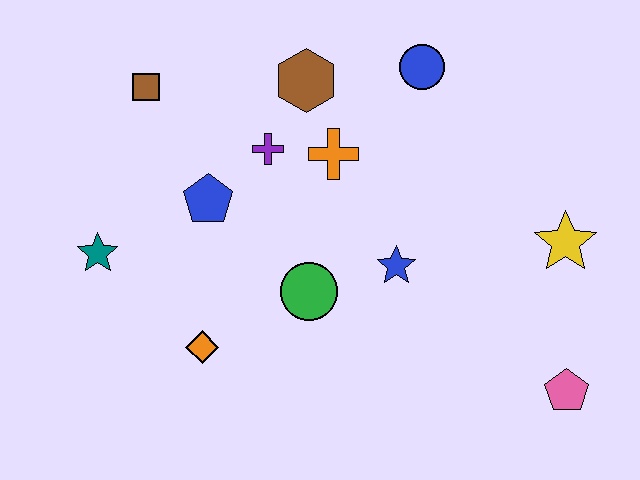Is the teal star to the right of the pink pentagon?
No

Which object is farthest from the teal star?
The pink pentagon is farthest from the teal star.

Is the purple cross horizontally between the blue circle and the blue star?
No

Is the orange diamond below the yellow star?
Yes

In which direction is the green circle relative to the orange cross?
The green circle is below the orange cross.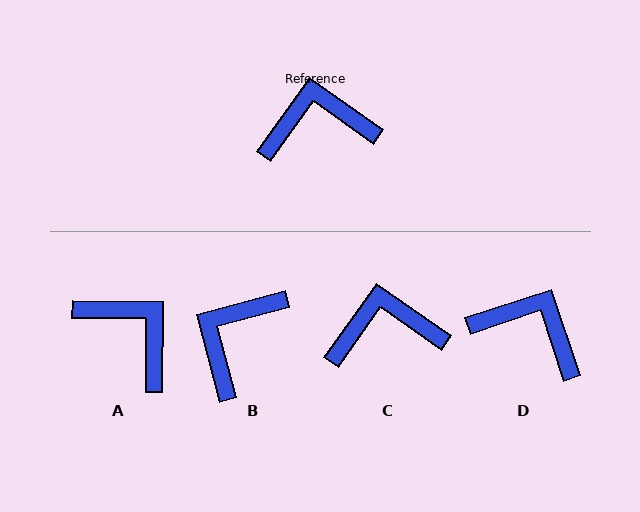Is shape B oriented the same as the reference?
No, it is off by about 50 degrees.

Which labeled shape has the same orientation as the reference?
C.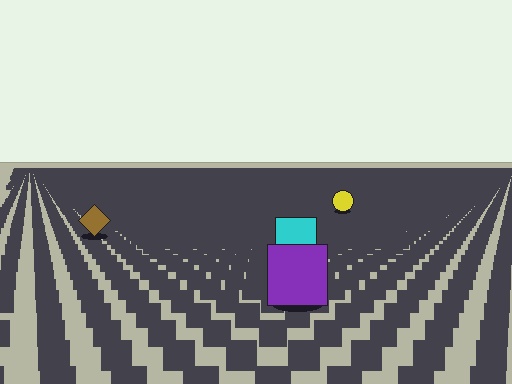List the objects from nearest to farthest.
From nearest to farthest: the purple square, the cyan square, the brown diamond, the yellow circle.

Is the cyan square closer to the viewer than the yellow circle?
Yes. The cyan square is closer — you can tell from the texture gradient: the ground texture is coarser near it.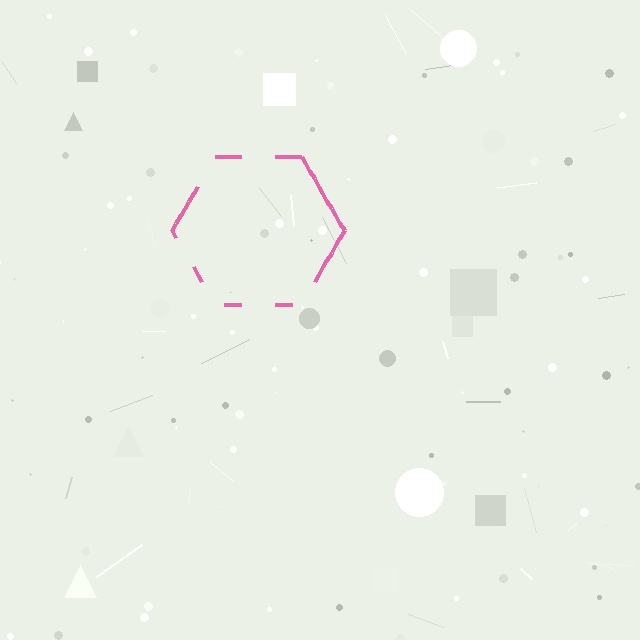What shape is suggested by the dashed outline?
The dashed outline suggests a hexagon.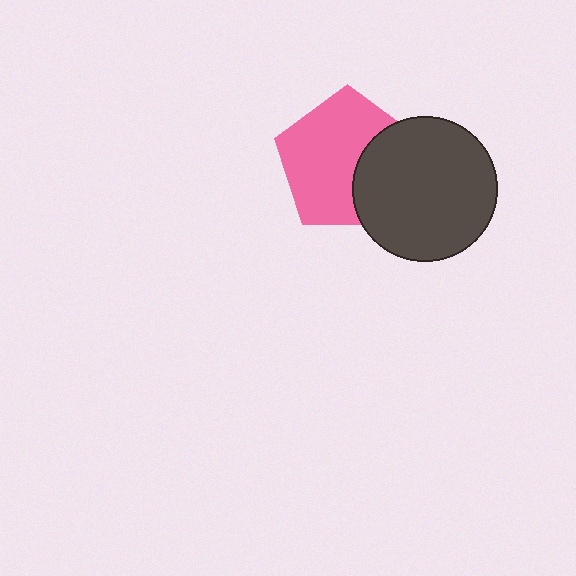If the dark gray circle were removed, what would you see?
You would see the complete pink pentagon.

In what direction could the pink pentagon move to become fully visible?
The pink pentagon could move left. That would shift it out from behind the dark gray circle entirely.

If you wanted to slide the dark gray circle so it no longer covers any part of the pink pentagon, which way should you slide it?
Slide it right — that is the most direct way to separate the two shapes.